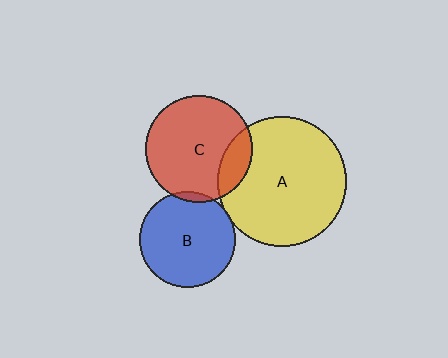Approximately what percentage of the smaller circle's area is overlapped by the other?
Approximately 5%.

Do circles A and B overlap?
Yes.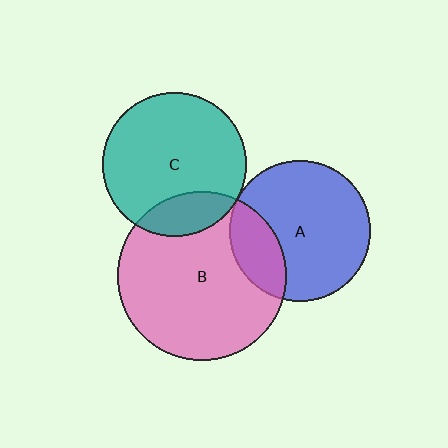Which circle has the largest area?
Circle B (pink).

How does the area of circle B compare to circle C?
Approximately 1.4 times.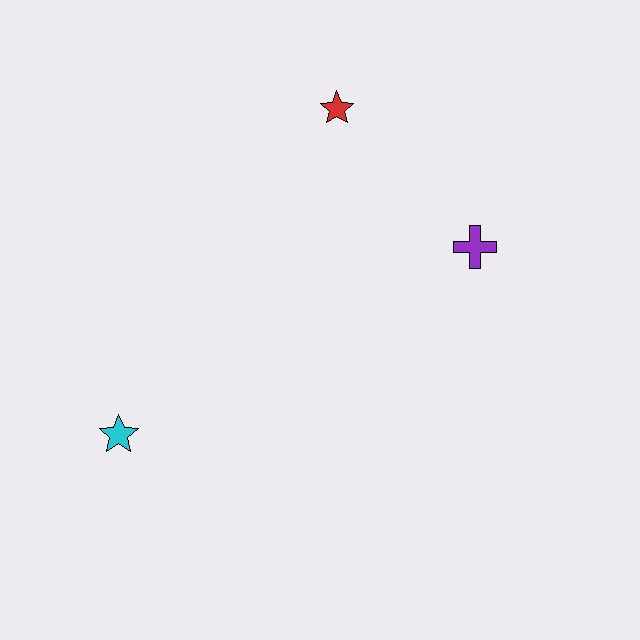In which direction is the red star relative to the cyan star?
The red star is above the cyan star.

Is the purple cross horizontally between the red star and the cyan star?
No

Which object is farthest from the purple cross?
The cyan star is farthest from the purple cross.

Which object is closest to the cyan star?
The red star is closest to the cyan star.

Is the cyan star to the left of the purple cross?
Yes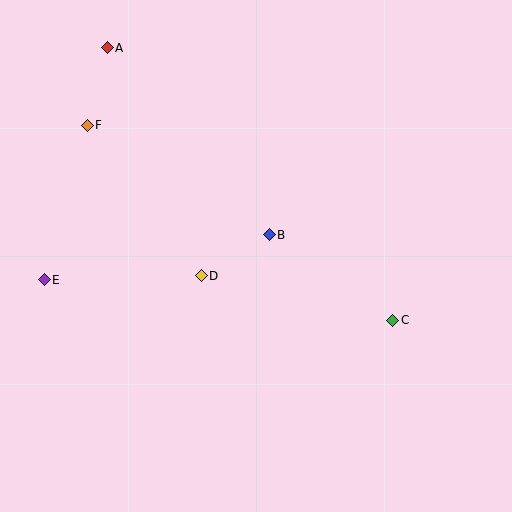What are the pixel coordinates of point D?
Point D is at (201, 276).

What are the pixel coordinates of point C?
Point C is at (393, 320).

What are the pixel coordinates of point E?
Point E is at (44, 280).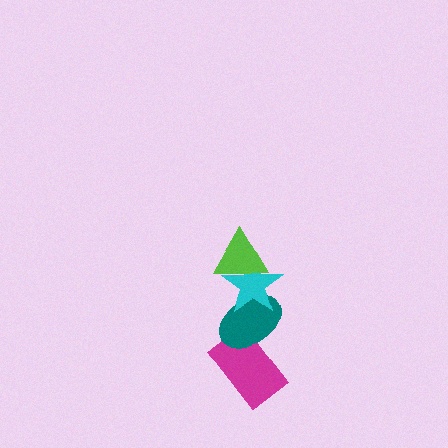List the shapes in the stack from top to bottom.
From top to bottom: the lime triangle, the cyan star, the teal ellipse, the magenta rectangle.